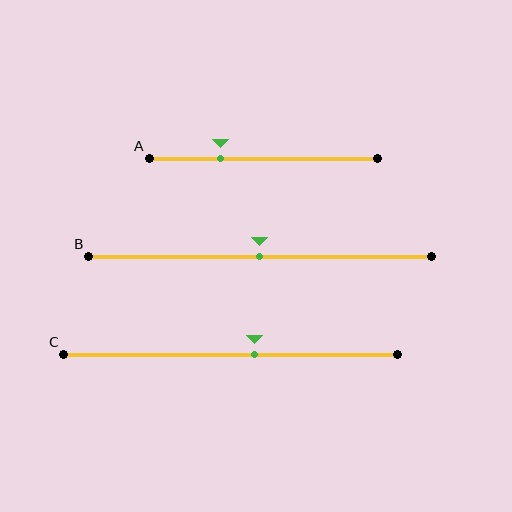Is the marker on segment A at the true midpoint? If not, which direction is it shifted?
No, the marker on segment A is shifted to the left by about 19% of the segment length.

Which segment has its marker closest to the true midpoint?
Segment B has its marker closest to the true midpoint.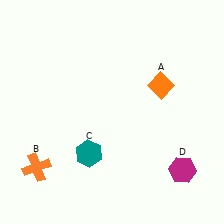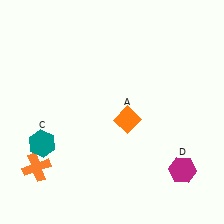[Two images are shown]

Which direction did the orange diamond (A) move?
The orange diamond (A) moved down.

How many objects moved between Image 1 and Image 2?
2 objects moved between the two images.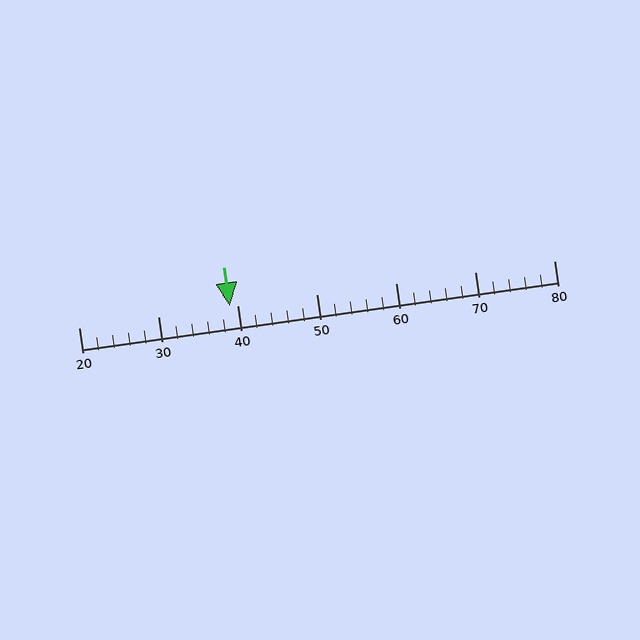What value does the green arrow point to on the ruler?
The green arrow points to approximately 39.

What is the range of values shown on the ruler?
The ruler shows values from 20 to 80.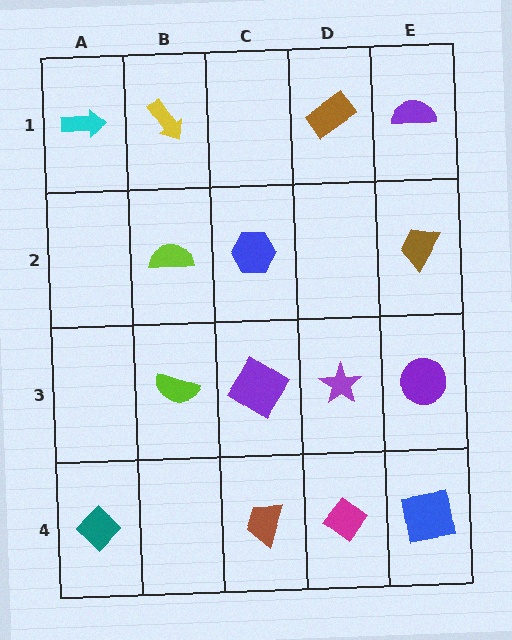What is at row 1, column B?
A yellow arrow.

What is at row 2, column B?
A lime semicircle.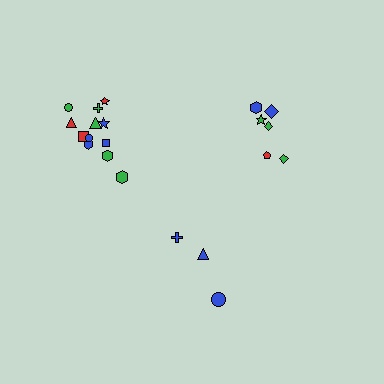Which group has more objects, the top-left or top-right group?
The top-left group.